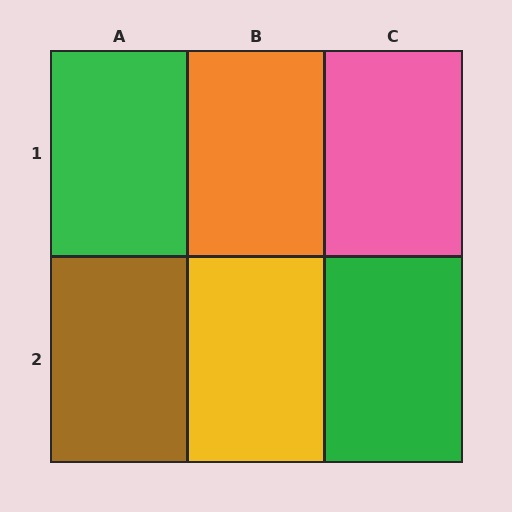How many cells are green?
2 cells are green.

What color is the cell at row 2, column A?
Brown.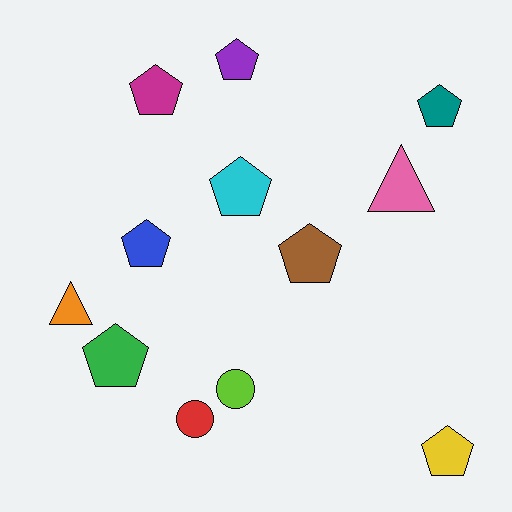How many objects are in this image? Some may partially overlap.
There are 12 objects.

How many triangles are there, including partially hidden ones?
There are 2 triangles.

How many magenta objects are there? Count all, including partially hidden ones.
There is 1 magenta object.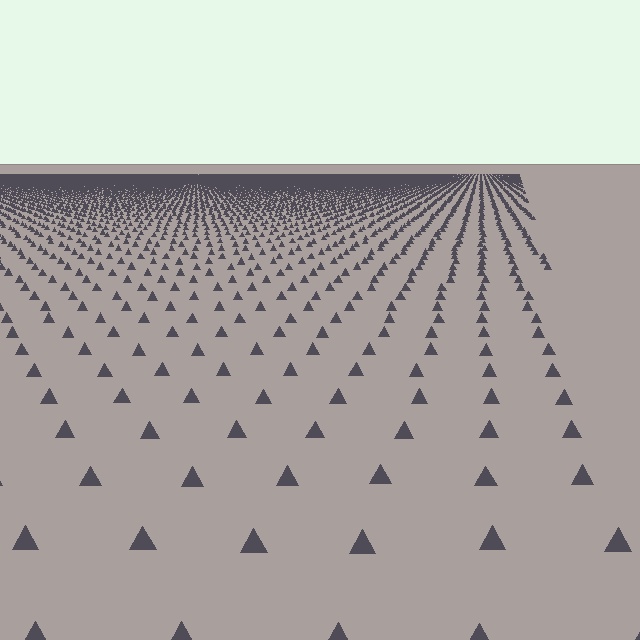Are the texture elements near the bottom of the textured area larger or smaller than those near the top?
Larger. Near the bottom, elements are closer to the viewer and appear at a bigger on-screen size.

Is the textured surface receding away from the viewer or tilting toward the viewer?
The surface is receding away from the viewer. Texture elements get smaller and denser toward the top.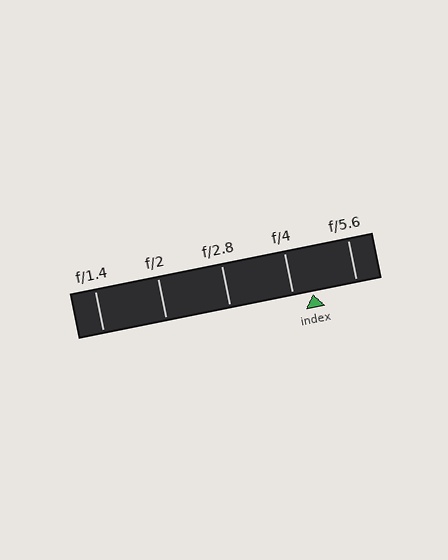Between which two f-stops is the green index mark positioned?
The index mark is between f/4 and f/5.6.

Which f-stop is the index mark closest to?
The index mark is closest to f/4.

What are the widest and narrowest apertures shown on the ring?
The widest aperture shown is f/1.4 and the narrowest is f/5.6.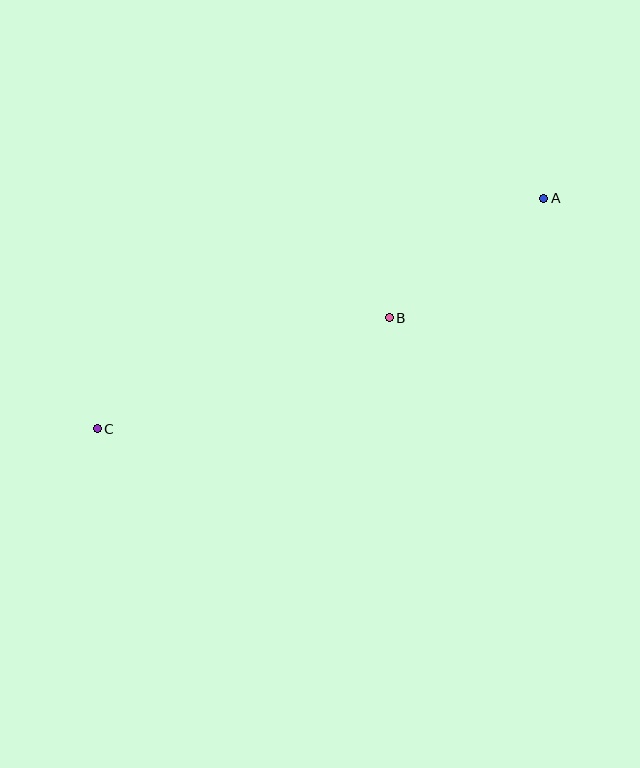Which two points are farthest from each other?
Points A and C are farthest from each other.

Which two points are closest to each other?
Points A and B are closest to each other.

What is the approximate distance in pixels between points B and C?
The distance between B and C is approximately 313 pixels.